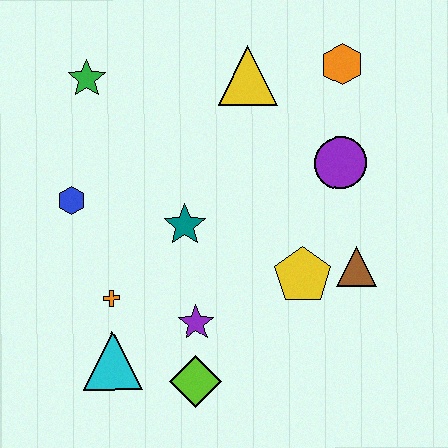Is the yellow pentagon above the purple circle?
No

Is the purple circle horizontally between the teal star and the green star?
No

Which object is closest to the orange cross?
The cyan triangle is closest to the orange cross.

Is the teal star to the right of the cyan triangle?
Yes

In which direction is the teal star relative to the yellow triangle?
The teal star is below the yellow triangle.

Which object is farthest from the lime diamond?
The orange hexagon is farthest from the lime diamond.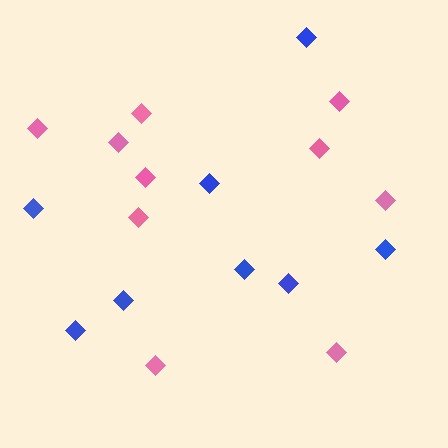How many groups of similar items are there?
There are 2 groups: one group of blue diamonds (8) and one group of pink diamonds (10).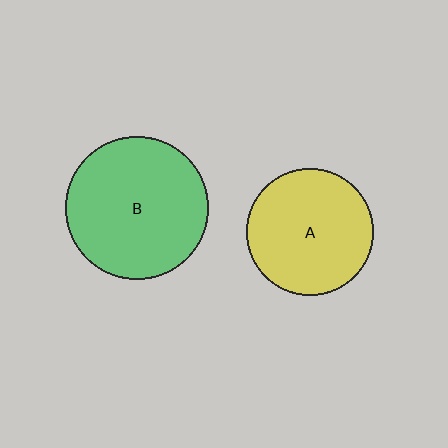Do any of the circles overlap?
No, none of the circles overlap.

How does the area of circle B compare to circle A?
Approximately 1.3 times.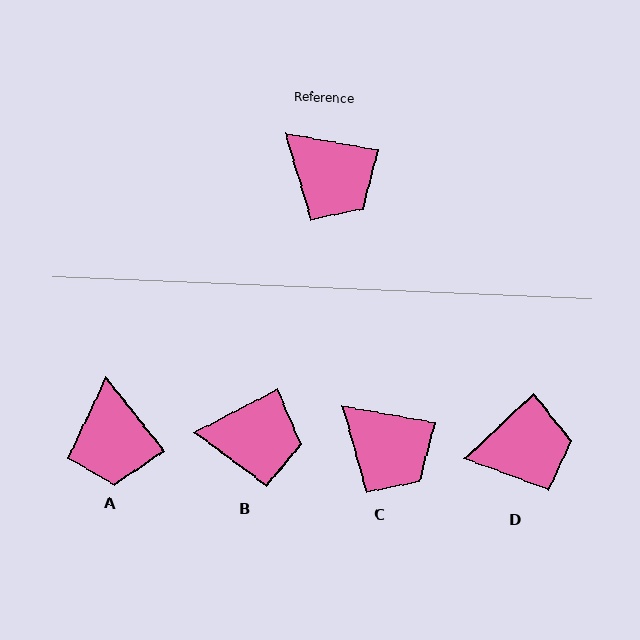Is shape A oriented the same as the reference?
No, it is off by about 41 degrees.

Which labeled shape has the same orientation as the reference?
C.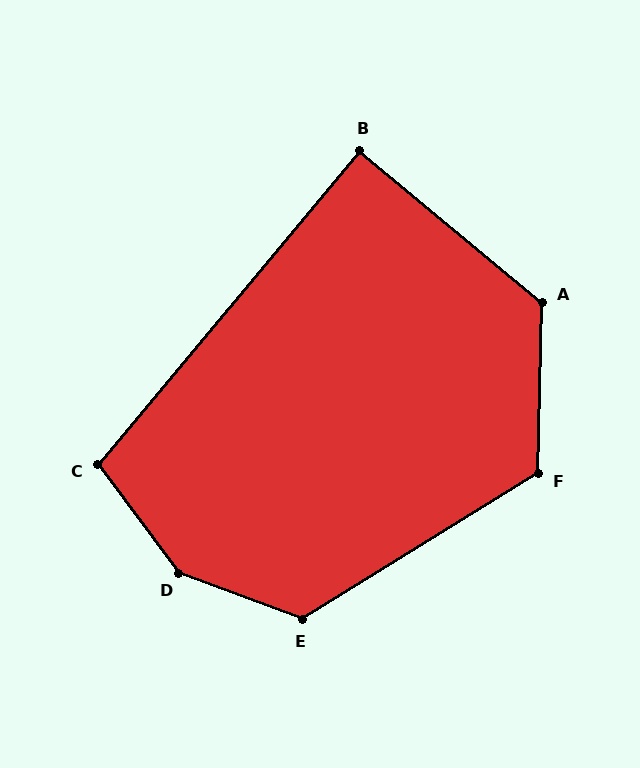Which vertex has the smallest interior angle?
B, at approximately 90 degrees.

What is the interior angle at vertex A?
Approximately 129 degrees (obtuse).